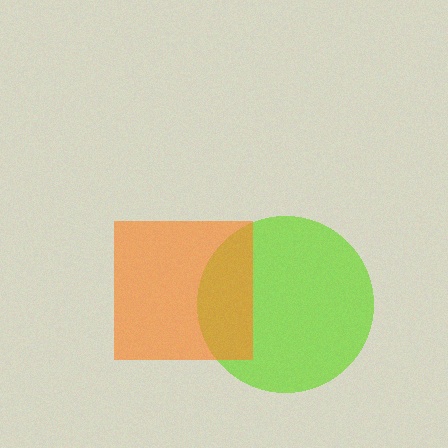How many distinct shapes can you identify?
There are 2 distinct shapes: a lime circle, an orange square.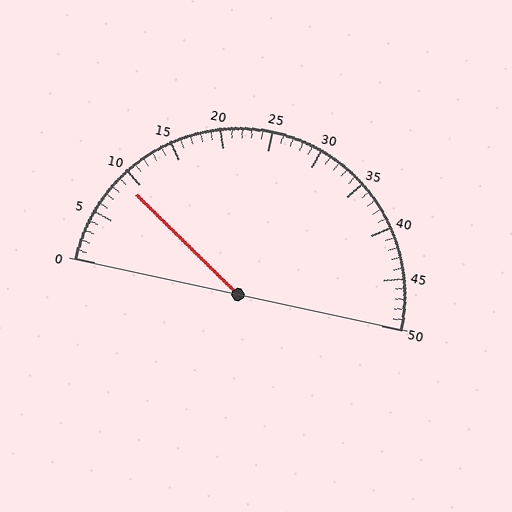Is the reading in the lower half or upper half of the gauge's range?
The reading is in the lower half of the range (0 to 50).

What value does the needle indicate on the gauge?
The needle indicates approximately 9.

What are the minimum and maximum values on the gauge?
The gauge ranges from 0 to 50.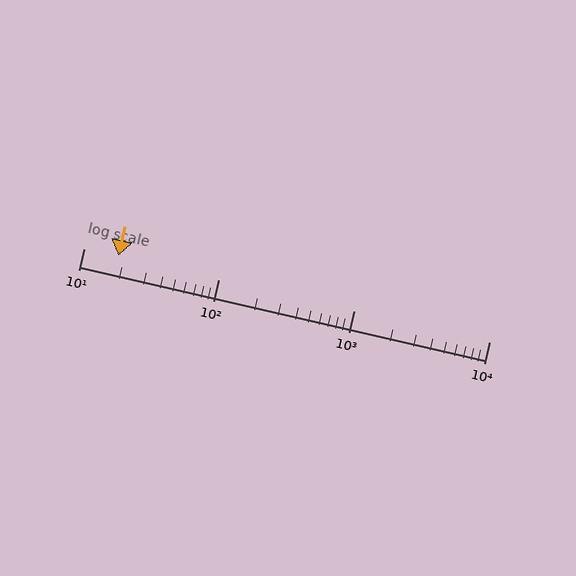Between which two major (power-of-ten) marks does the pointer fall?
The pointer is between 10 and 100.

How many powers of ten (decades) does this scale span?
The scale spans 3 decades, from 10 to 10000.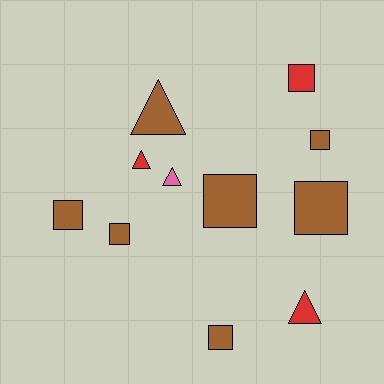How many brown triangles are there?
There is 1 brown triangle.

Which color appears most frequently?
Brown, with 7 objects.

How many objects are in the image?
There are 11 objects.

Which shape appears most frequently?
Square, with 7 objects.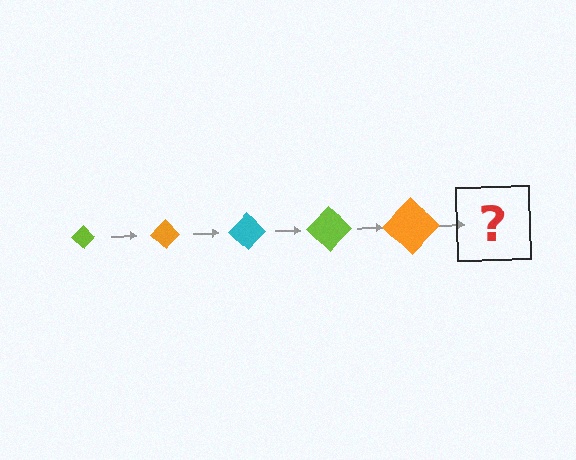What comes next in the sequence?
The next element should be a cyan diamond, larger than the previous one.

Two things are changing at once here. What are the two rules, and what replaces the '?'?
The two rules are that the diamond grows larger each step and the color cycles through lime, orange, and cyan. The '?' should be a cyan diamond, larger than the previous one.